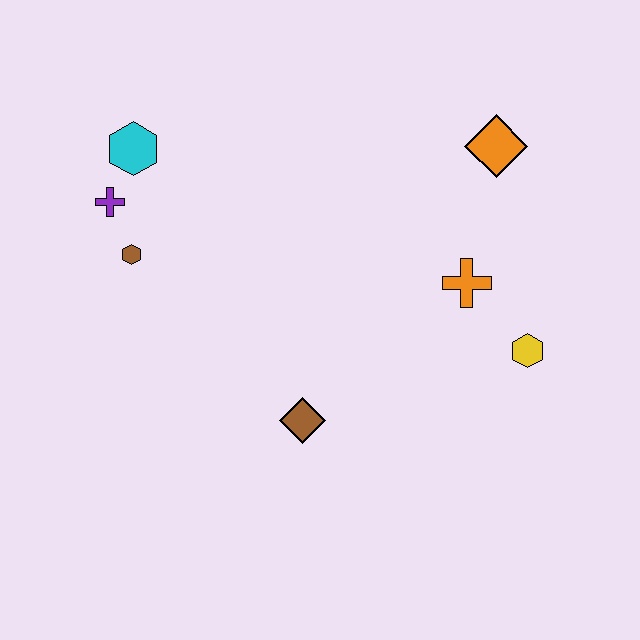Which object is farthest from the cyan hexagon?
The yellow hexagon is farthest from the cyan hexagon.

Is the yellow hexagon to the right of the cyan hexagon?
Yes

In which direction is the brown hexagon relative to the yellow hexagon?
The brown hexagon is to the left of the yellow hexagon.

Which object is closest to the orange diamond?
The orange cross is closest to the orange diamond.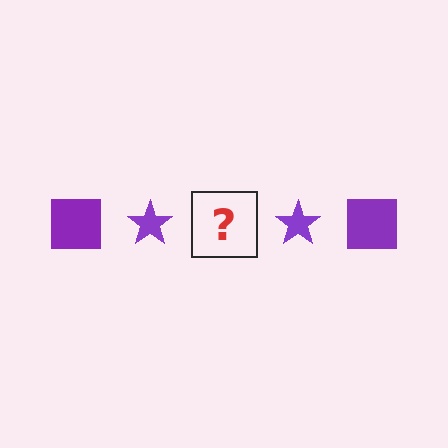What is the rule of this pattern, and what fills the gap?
The rule is that the pattern cycles through square, star shapes in purple. The gap should be filled with a purple square.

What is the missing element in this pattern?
The missing element is a purple square.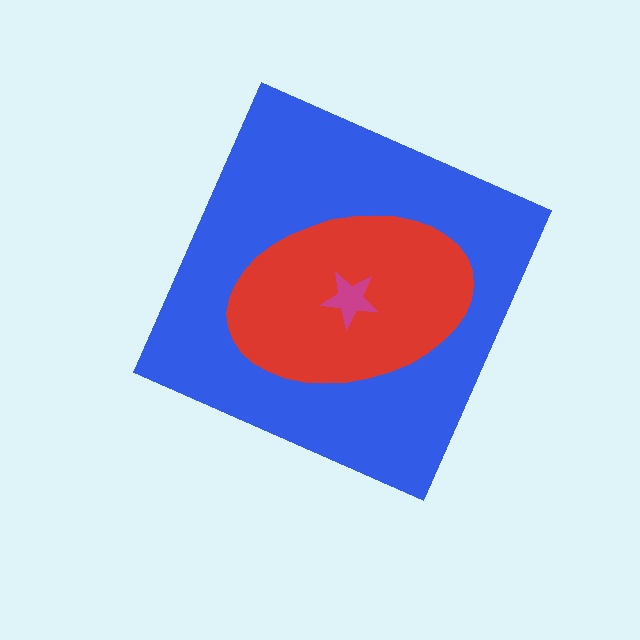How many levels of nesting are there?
3.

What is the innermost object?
The magenta star.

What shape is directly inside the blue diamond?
The red ellipse.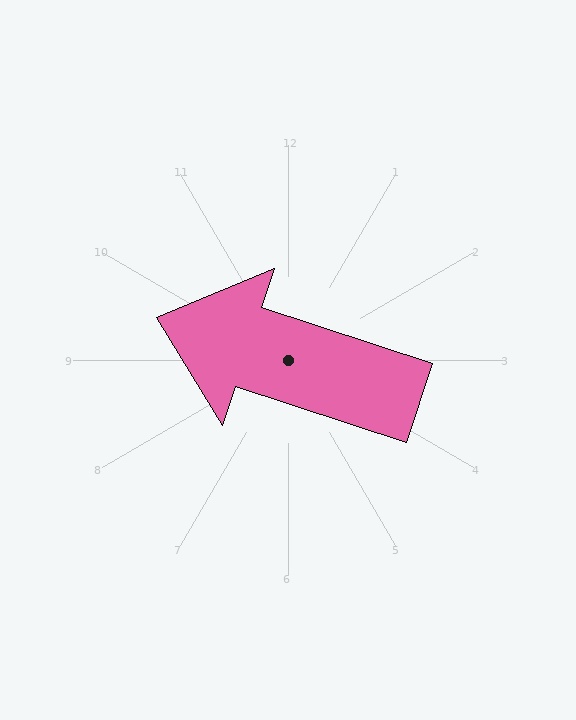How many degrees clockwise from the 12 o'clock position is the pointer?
Approximately 288 degrees.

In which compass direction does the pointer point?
West.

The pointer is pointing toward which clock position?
Roughly 10 o'clock.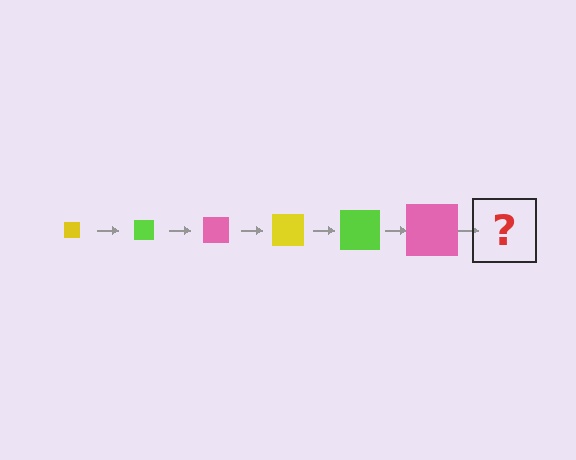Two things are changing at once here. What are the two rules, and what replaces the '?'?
The two rules are that the square grows larger each step and the color cycles through yellow, lime, and pink. The '?' should be a yellow square, larger than the previous one.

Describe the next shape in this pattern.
It should be a yellow square, larger than the previous one.